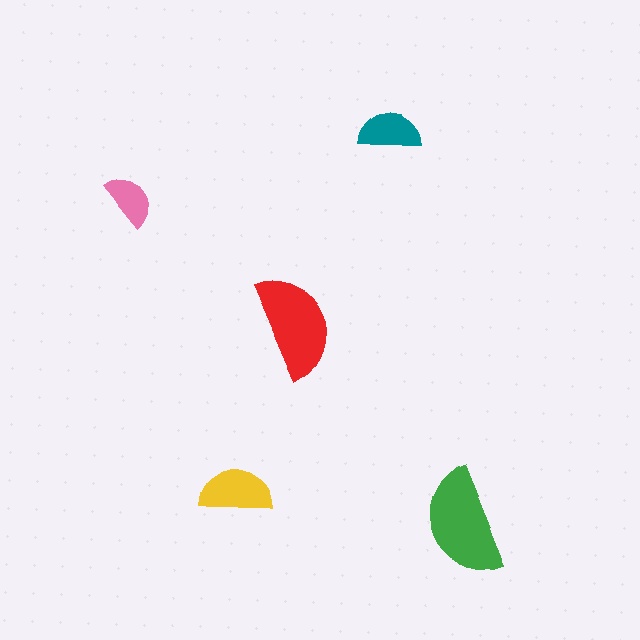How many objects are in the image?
There are 5 objects in the image.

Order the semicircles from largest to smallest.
the green one, the red one, the yellow one, the teal one, the pink one.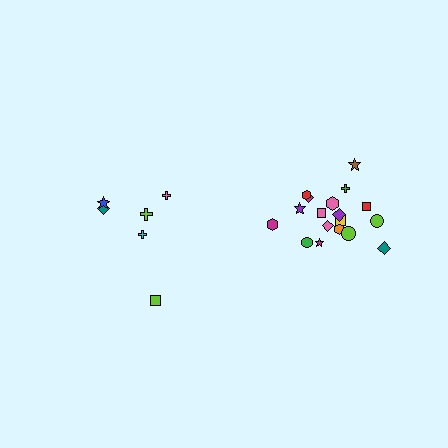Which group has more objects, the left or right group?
The right group.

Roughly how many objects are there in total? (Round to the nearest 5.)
Roughly 25 objects in total.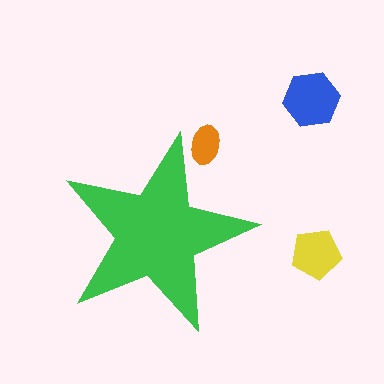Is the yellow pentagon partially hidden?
No, the yellow pentagon is fully visible.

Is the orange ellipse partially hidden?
Yes, the orange ellipse is partially hidden behind the green star.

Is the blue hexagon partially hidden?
No, the blue hexagon is fully visible.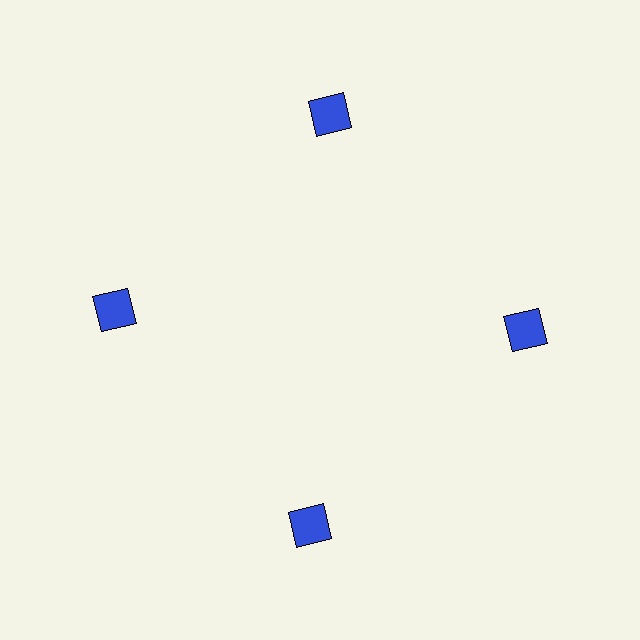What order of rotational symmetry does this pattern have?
This pattern has 4-fold rotational symmetry.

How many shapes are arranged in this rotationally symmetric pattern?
There are 4 shapes, arranged in 4 groups of 1.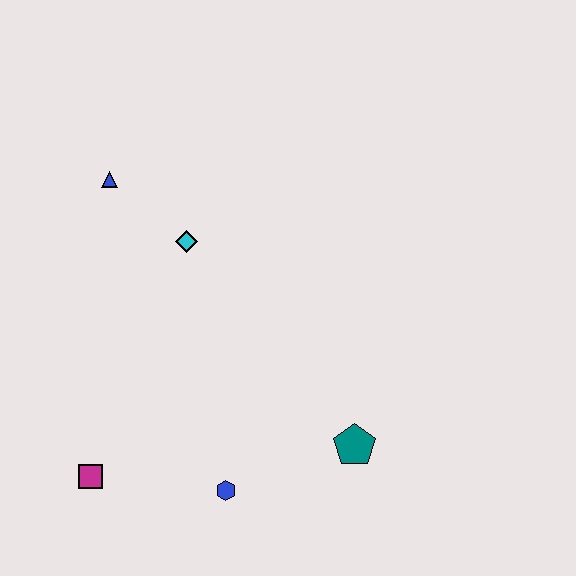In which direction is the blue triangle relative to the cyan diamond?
The blue triangle is to the left of the cyan diamond.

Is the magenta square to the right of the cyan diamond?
No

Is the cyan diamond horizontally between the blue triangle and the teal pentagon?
Yes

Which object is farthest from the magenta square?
The blue triangle is farthest from the magenta square.